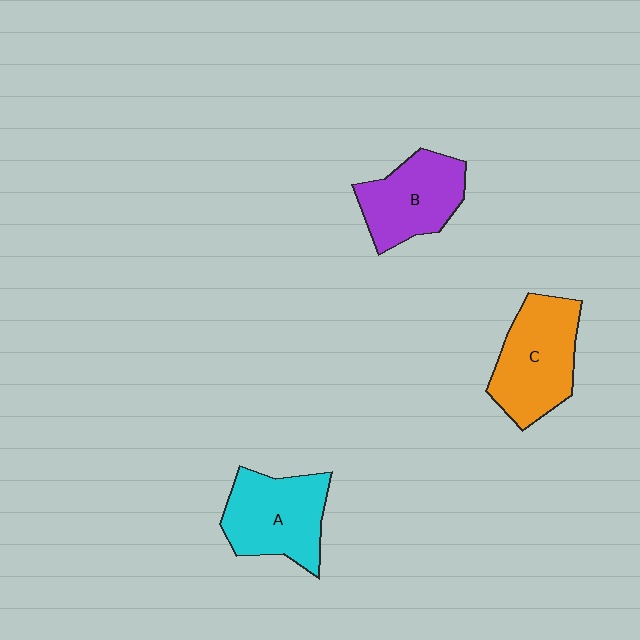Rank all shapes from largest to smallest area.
From largest to smallest: C (orange), A (cyan), B (purple).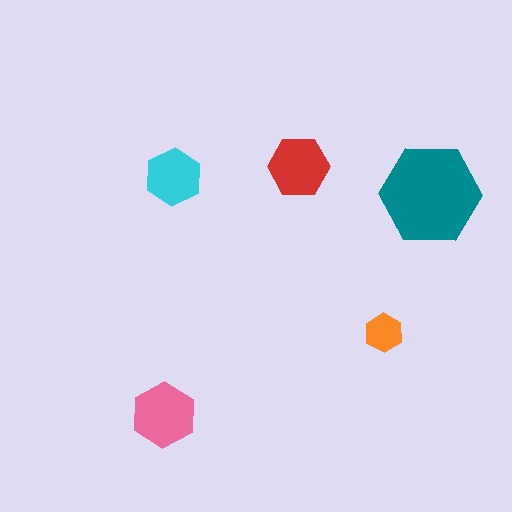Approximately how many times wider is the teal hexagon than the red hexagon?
About 1.5 times wider.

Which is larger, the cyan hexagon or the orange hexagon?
The cyan one.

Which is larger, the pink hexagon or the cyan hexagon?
The pink one.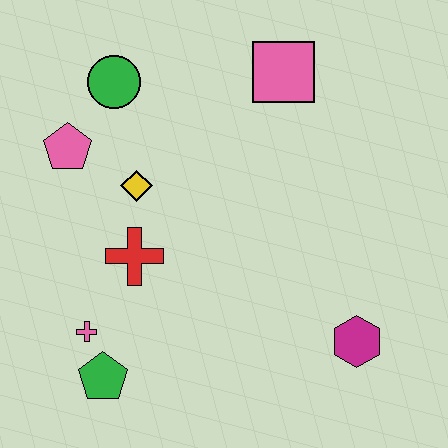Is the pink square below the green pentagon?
No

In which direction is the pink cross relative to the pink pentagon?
The pink cross is below the pink pentagon.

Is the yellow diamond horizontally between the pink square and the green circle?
Yes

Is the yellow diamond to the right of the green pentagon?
Yes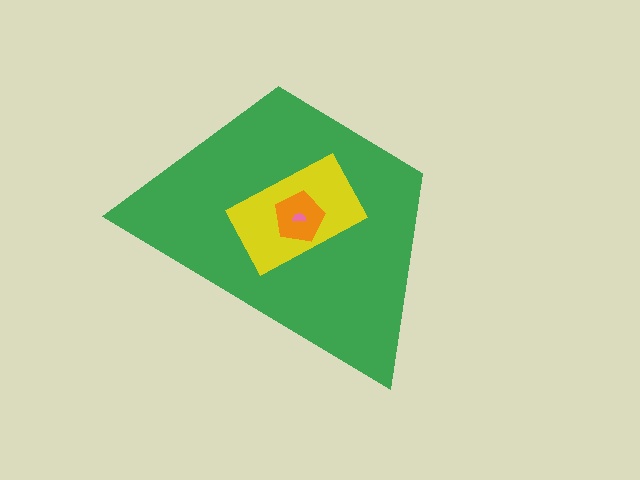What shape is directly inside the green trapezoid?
The yellow rectangle.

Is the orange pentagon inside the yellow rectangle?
Yes.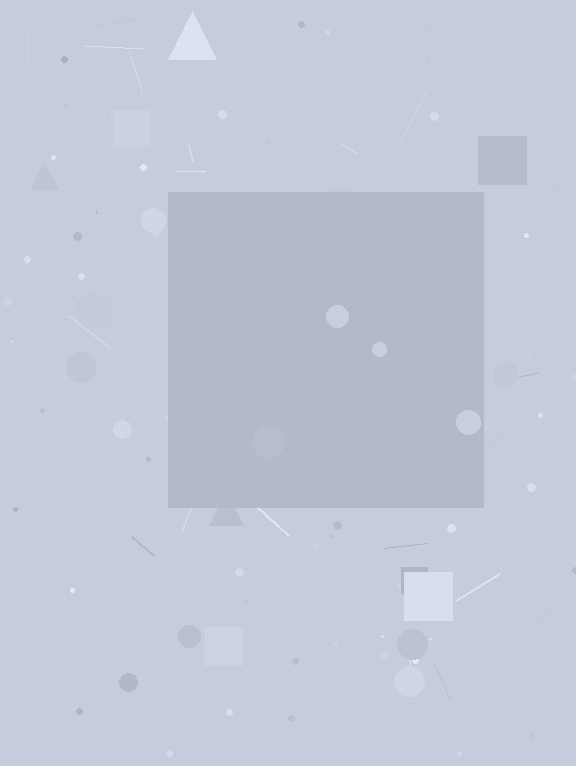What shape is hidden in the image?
A square is hidden in the image.